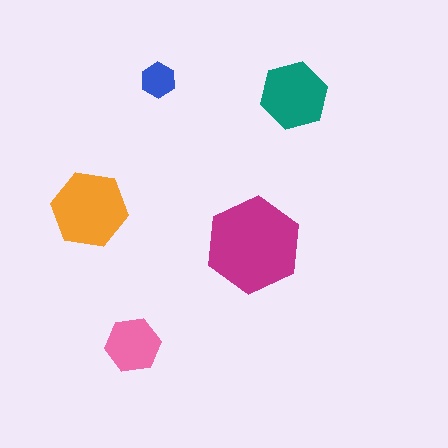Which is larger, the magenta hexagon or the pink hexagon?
The magenta one.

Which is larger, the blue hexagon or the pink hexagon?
The pink one.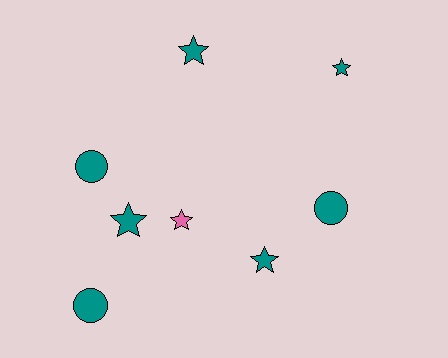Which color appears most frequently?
Teal, with 7 objects.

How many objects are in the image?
There are 8 objects.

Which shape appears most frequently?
Star, with 5 objects.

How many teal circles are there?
There are 3 teal circles.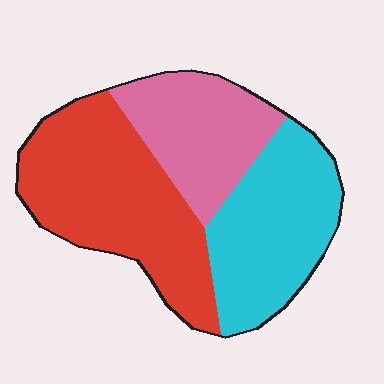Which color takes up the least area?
Pink, at roughly 25%.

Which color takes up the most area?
Red, at roughly 40%.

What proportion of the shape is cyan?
Cyan covers roughly 35% of the shape.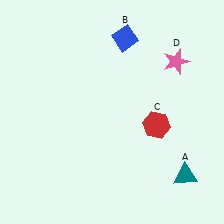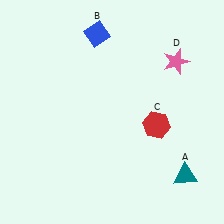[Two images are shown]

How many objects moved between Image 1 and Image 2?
1 object moved between the two images.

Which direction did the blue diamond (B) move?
The blue diamond (B) moved left.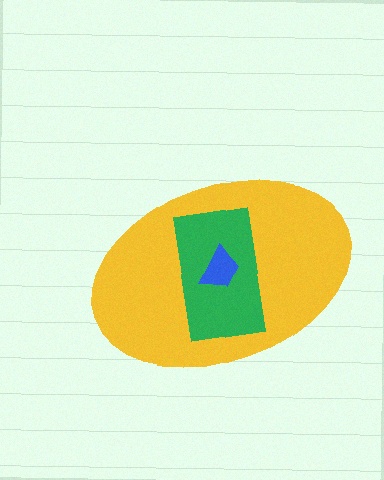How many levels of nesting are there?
3.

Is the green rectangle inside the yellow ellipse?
Yes.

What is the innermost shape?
The blue trapezoid.